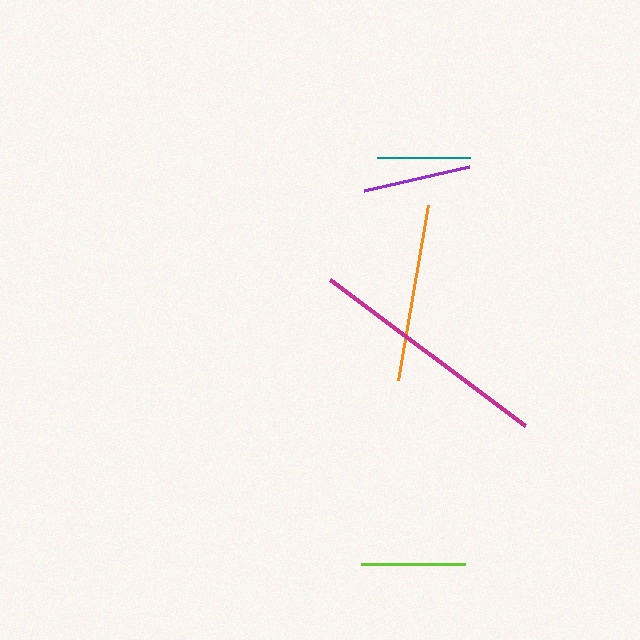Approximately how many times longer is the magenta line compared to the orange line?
The magenta line is approximately 1.4 times the length of the orange line.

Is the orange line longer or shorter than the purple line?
The orange line is longer than the purple line.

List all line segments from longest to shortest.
From longest to shortest: magenta, orange, purple, lime, teal.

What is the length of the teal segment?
The teal segment is approximately 93 pixels long.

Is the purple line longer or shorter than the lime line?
The purple line is longer than the lime line.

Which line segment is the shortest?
The teal line is the shortest at approximately 93 pixels.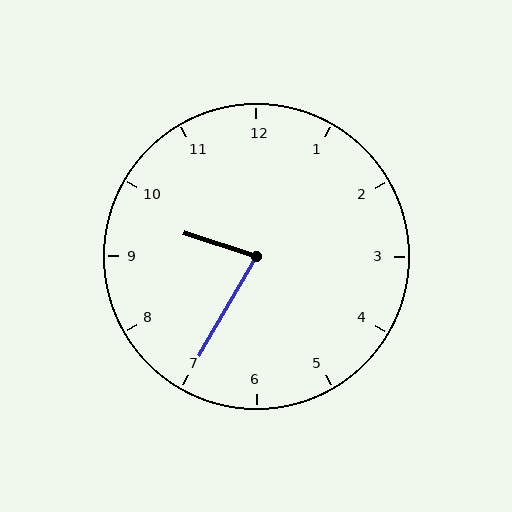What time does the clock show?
9:35.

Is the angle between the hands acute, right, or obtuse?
It is acute.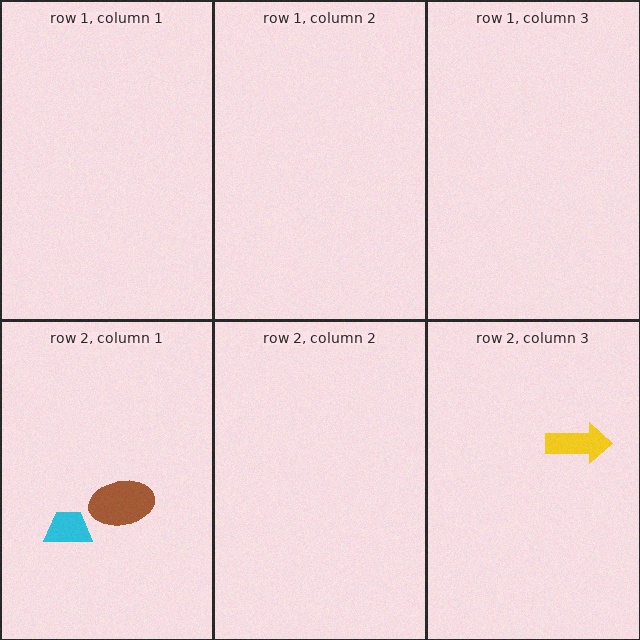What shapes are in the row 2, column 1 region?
The cyan trapezoid, the brown ellipse.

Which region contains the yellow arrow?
The row 2, column 3 region.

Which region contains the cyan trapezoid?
The row 2, column 1 region.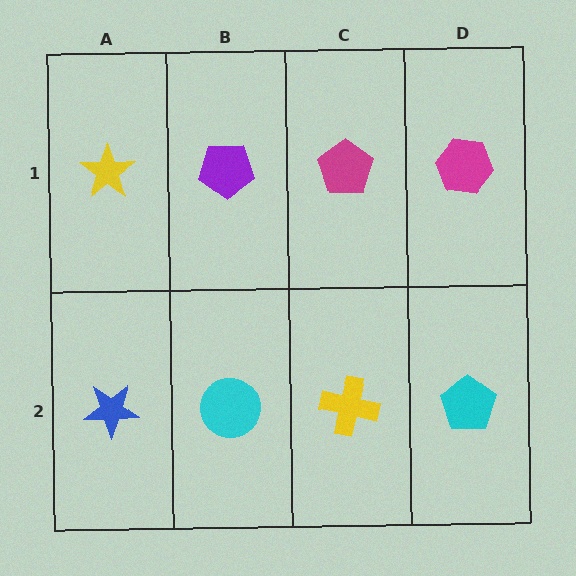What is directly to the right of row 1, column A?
A purple pentagon.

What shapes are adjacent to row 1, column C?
A yellow cross (row 2, column C), a purple pentagon (row 1, column B), a magenta hexagon (row 1, column D).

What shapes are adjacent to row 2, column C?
A magenta pentagon (row 1, column C), a cyan circle (row 2, column B), a cyan pentagon (row 2, column D).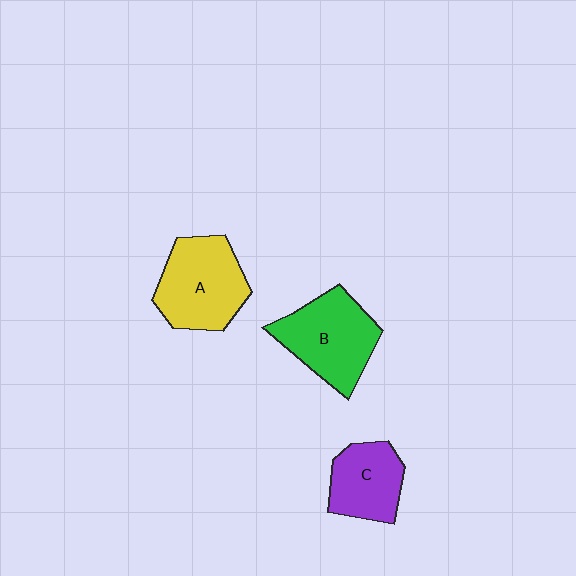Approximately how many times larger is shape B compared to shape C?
Approximately 1.4 times.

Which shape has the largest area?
Shape A (yellow).